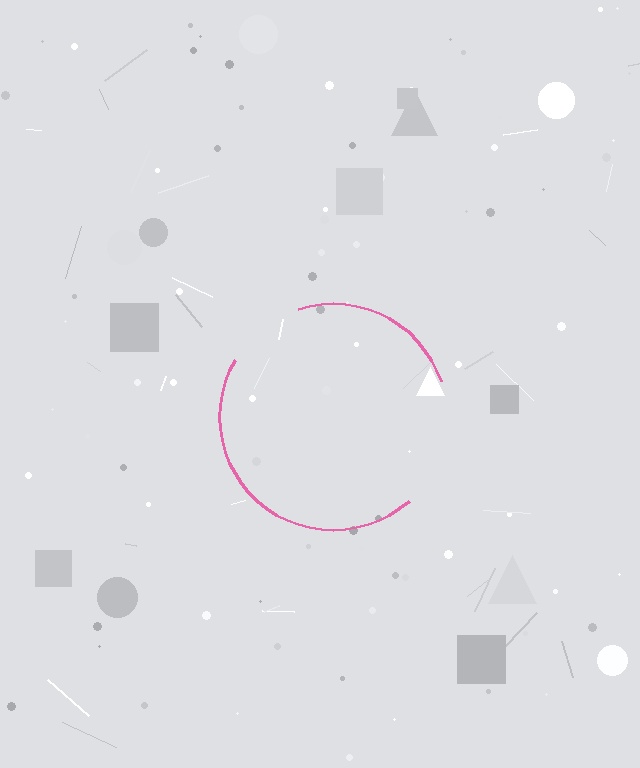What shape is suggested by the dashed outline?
The dashed outline suggests a circle.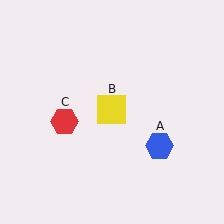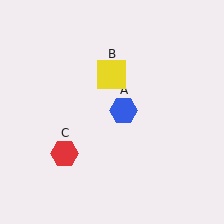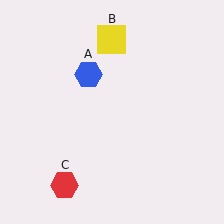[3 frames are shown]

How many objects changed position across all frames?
3 objects changed position: blue hexagon (object A), yellow square (object B), red hexagon (object C).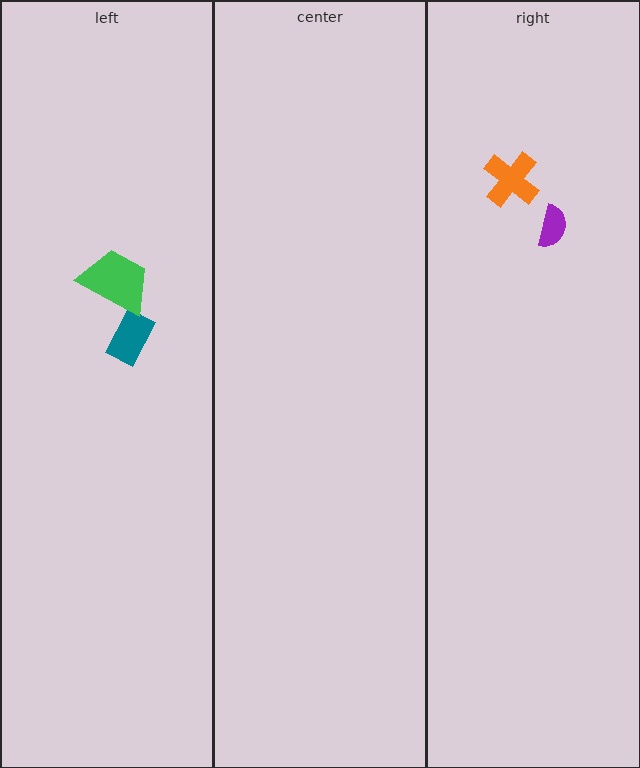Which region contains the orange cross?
The right region.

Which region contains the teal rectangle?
The left region.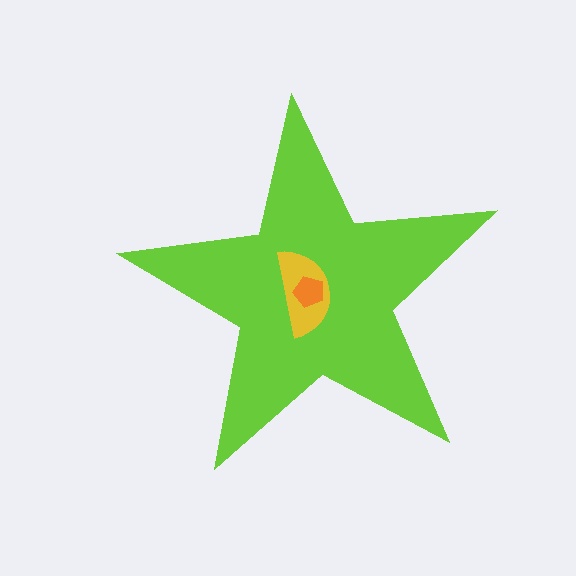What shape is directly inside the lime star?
The yellow semicircle.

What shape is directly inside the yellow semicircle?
The orange pentagon.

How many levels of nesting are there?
3.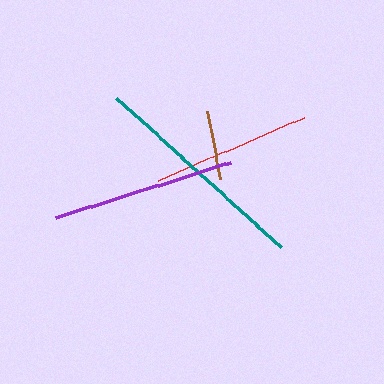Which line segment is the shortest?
The brown line is the shortest at approximately 70 pixels.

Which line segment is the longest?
The teal line is the longest at approximately 221 pixels.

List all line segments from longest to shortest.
From longest to shortest: teal, purple, red, brown.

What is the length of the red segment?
The red segment is approximately 159 pixels long.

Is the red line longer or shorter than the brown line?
The red line is longer than the brown line.